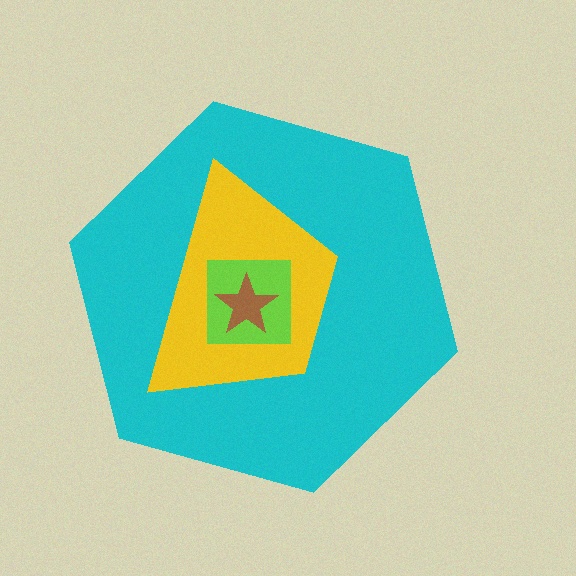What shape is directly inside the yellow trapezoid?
The lime square.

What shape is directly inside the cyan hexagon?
The yellow trapezoid.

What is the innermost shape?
The brown star.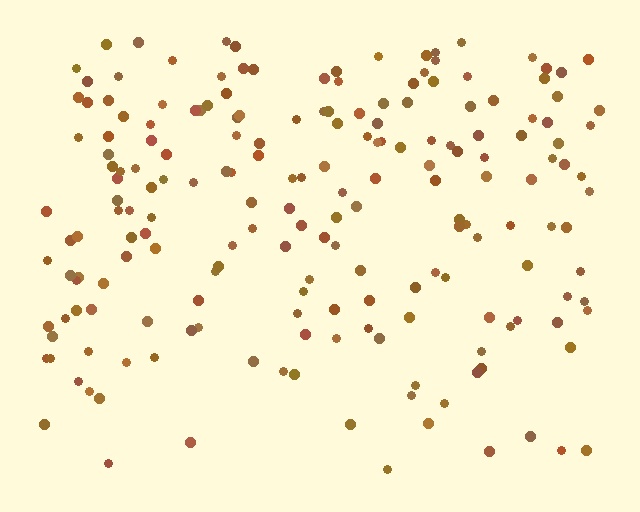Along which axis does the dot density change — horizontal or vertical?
Vertical.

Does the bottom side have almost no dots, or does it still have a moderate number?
Still a moderate number, just noticeably fewer than the top.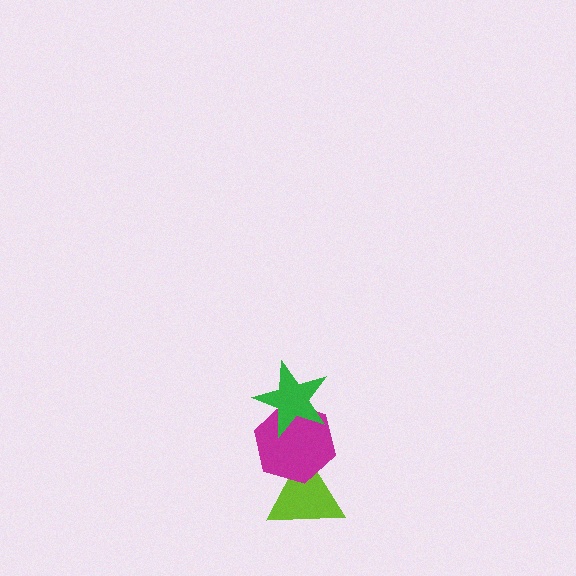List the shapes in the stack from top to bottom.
From top to bottom: the green star, the magenta hexagon, the lime triangle.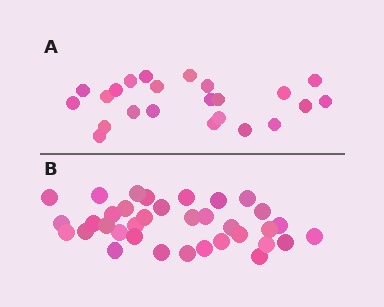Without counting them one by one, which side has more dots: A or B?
Region B (the bottom region) has more dots.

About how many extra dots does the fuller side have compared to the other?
Region B has roughly 12 or so more dots than region A.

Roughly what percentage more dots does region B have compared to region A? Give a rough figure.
About 50% more.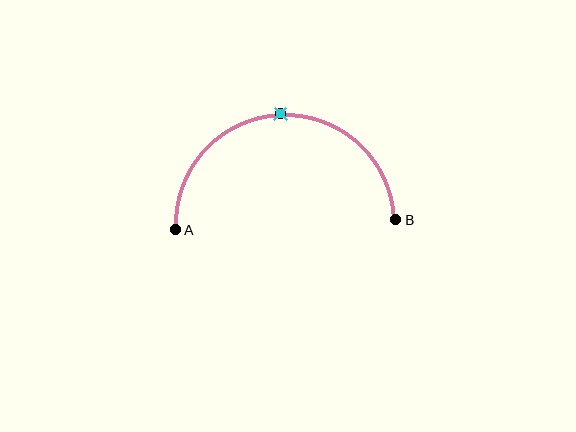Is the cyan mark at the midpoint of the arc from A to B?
Yes. The cyan mark lies on the arc at equal arc-length from both A and B — it is the arc midpoint.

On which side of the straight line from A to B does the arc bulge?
The arc bulges above the straight line connecting A and B.